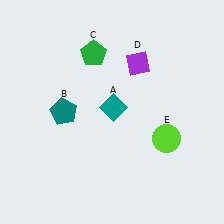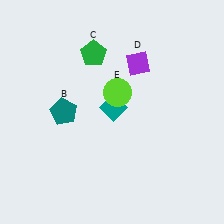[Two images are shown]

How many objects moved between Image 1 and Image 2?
1 object moved between the two images.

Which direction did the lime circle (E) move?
The lime circle (E) moved left.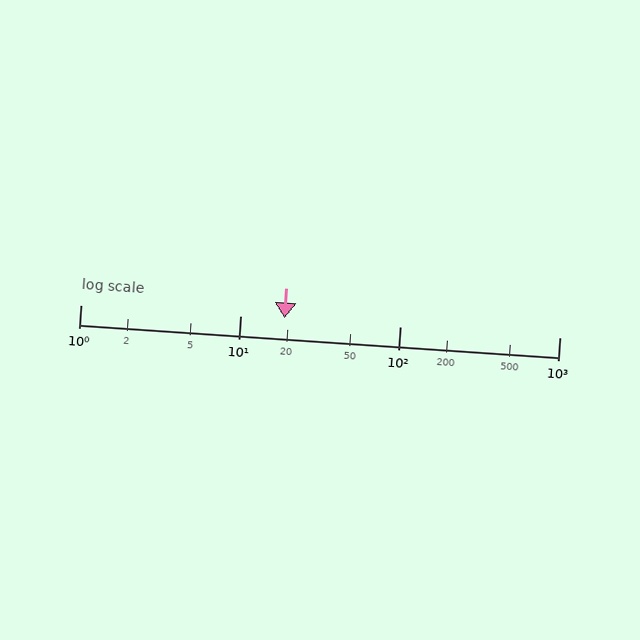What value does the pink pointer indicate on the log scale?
The pointer indicates approximately 19.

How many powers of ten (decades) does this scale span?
The scale spans 3 decades, from 1 to 1000.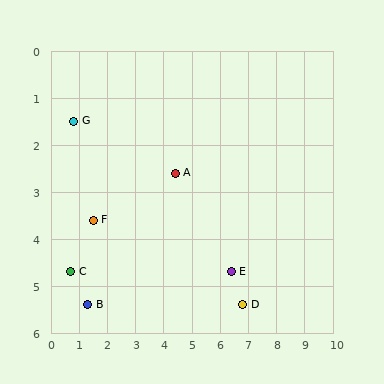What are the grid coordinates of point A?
Point A is at approximately (4.4, 2.6).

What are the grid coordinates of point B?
Point B is at approximately (1.3, 5.4).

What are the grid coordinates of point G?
Point G is at approximately (0.8, 1.5).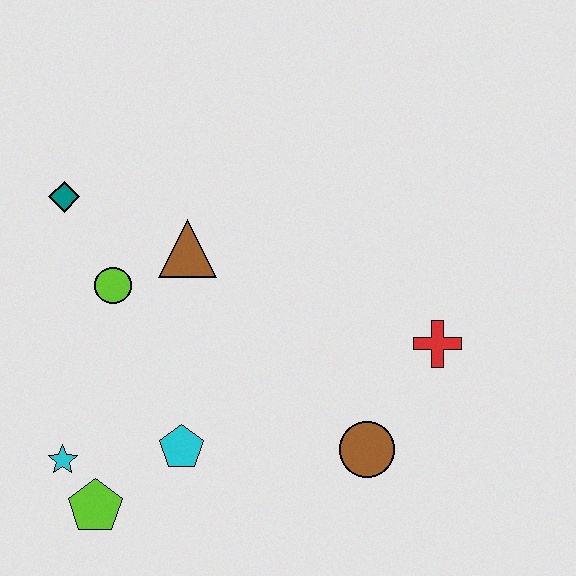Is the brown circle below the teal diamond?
Yes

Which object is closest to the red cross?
The brown circle is closest to the red cross.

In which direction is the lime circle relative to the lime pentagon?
The lime circle is above the lime pentagon.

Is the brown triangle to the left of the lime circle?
No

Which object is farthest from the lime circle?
The red cross is farthest from the lime circle.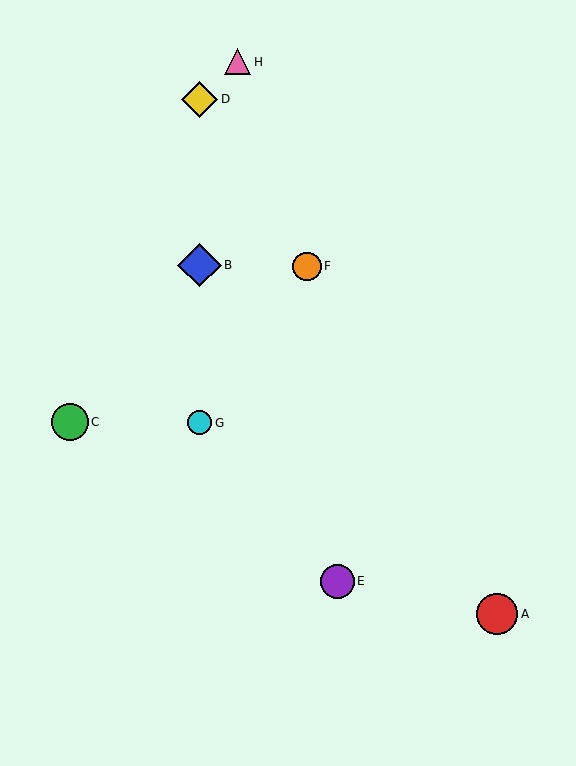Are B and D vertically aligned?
Yes, both are at x≈200.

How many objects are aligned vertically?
3 objects (B, D, G) are aligned vertically.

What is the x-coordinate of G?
Object G is at x≈200.